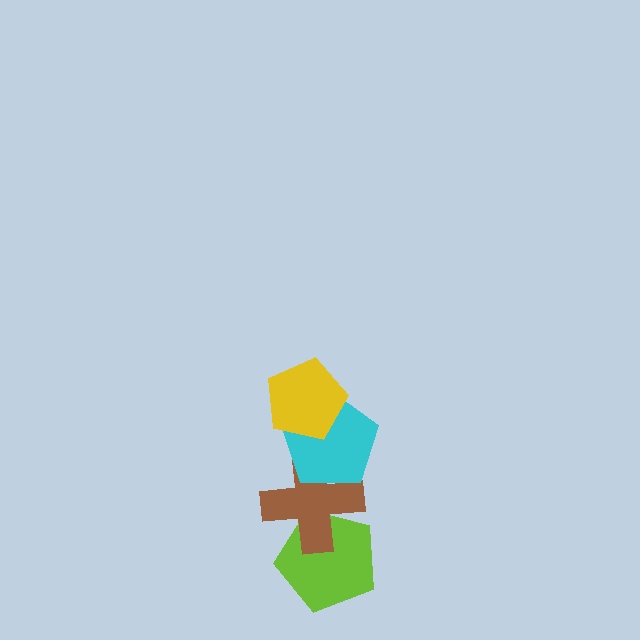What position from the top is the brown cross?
The brown cross is 3rd from the top.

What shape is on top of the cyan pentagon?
The yellow pentagon is on top of the cyan pentagon.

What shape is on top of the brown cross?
The cyan pentagon is on top of the brown cross.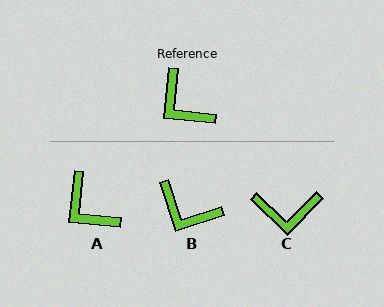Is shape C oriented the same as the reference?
No, it is off by about 52 degrees.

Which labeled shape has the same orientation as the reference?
A.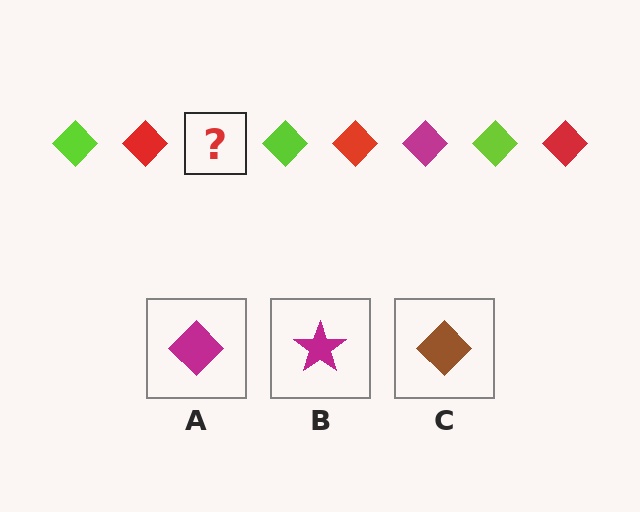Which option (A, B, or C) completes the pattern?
A.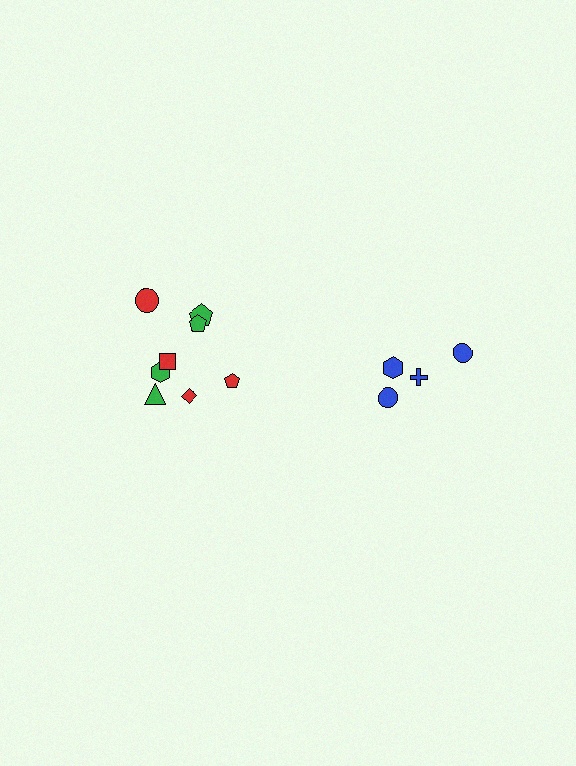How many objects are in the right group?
There are 4 objects.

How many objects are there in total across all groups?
There are 12 objects.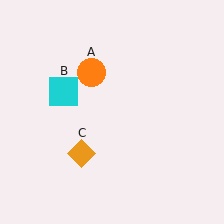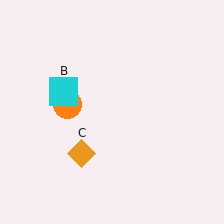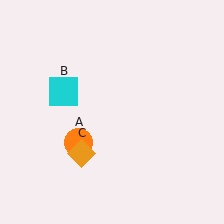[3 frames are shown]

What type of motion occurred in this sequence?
The orange circle (object A) rotated counterclockwise around the center of the scene.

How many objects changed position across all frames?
1 object changed position: orange circle (object A).